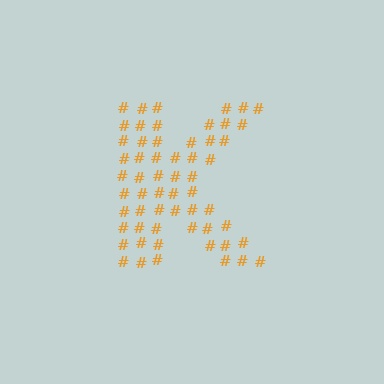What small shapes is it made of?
It is made of small hash symbols.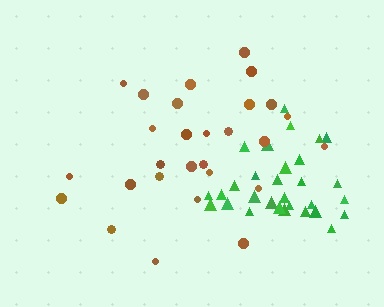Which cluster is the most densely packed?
Green.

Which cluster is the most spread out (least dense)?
Brown.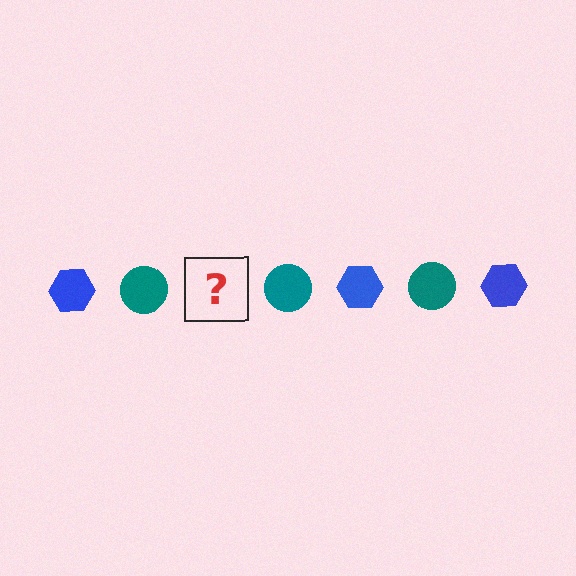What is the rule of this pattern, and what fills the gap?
The rule is that the pattern alternates between blue hexagon and teal circle. The gap should be filled with a blue hexagon.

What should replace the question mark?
The question mark should be replaced with a blue hexagon.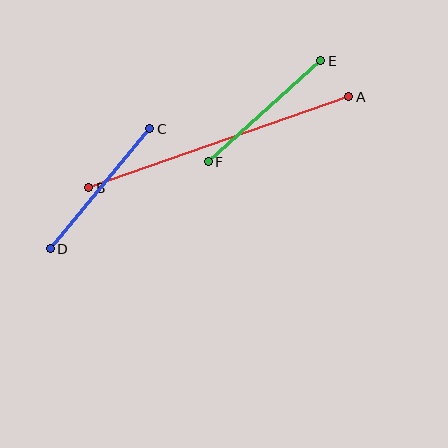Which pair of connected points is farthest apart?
Points A and B are farthest apart.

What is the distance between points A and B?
The distance is approximately 275 pixels.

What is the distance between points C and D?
The distance is approximately 156 pixels.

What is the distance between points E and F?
The distance is approximately 151 pixels.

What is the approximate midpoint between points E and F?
The midpoint is at approximately (264, 111) pixels.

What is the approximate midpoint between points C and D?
The midpoint is at approximately (100, 189) pixels.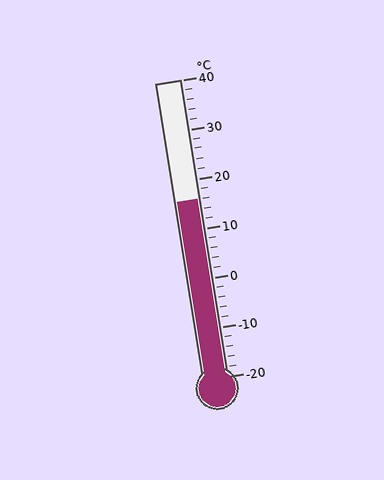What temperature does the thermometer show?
The thermometer shows approximately 16°C.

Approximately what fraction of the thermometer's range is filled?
The thermometer is filled to approximately 60% of its range.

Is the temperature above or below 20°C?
The temperature is below 20°C.